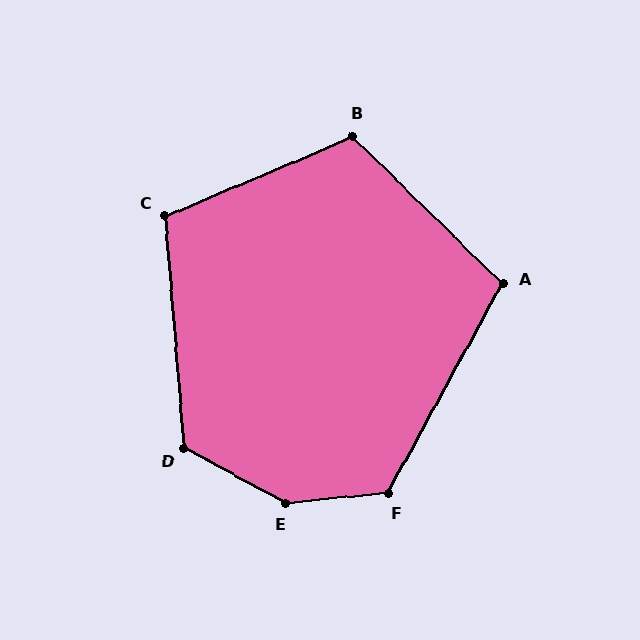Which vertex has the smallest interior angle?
A, at approximately 106 degrees.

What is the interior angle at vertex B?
Approximately 112 degrees (obtuse).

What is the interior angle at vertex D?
Approximately 123 degrees (obtuse).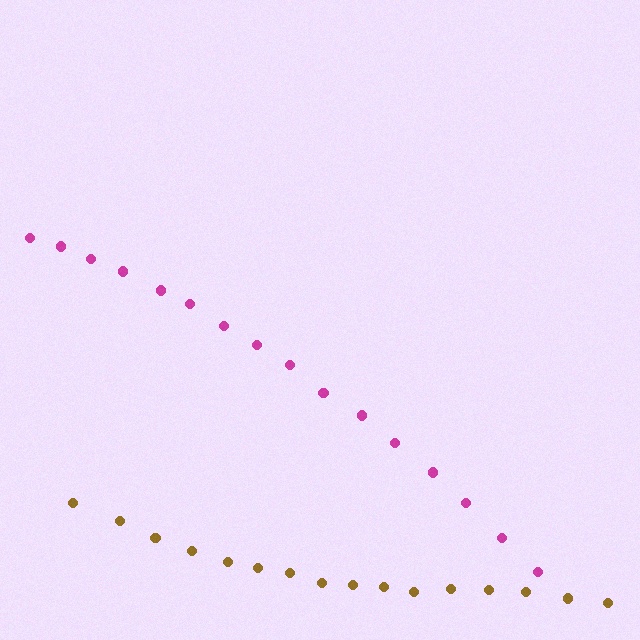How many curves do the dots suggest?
There are 2 distinct paths.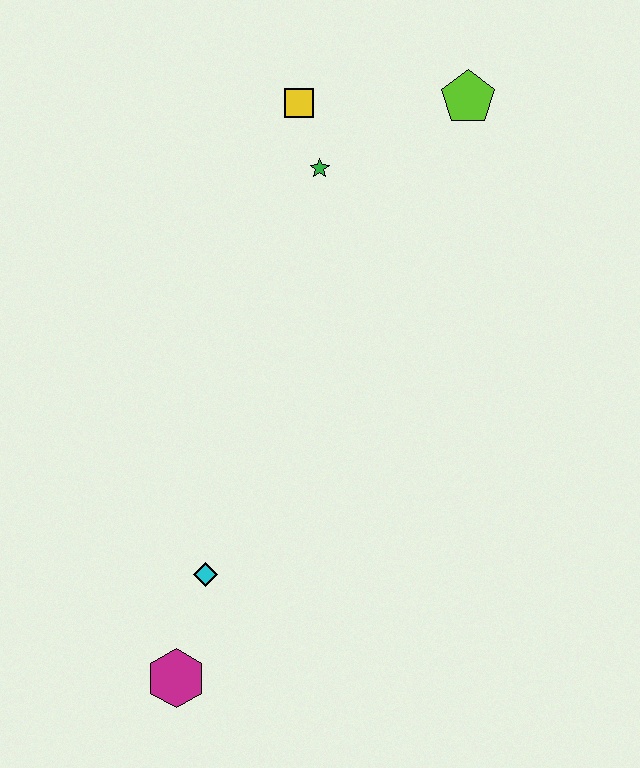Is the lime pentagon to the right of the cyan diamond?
Yes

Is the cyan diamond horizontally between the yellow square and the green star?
No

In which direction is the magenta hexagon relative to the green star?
The magenta hexagon is below the green star.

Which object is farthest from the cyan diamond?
The lime pentagon is farthest from the cyan diamond.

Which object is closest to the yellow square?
The green star is closest to the yellow square.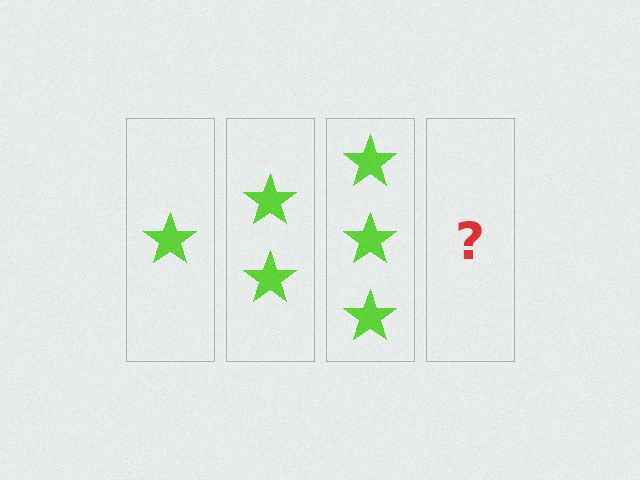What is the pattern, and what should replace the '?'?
The pattern is that each step adds one more star. The '?' should be 4 stars.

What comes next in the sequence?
The next element should be 4 stars.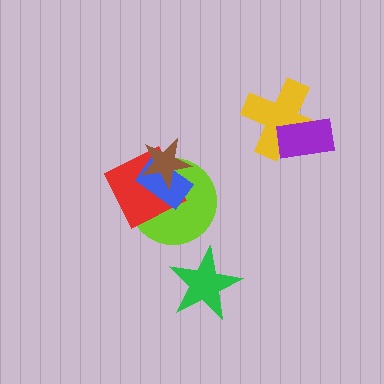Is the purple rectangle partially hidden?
No, no other shape covers it.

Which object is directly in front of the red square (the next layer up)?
The blue rectangle is directly in front of the red square.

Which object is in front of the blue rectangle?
The brown star is in front of the blue rectangle.